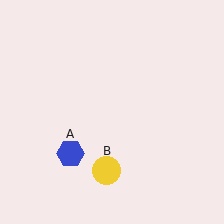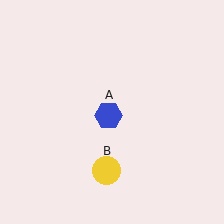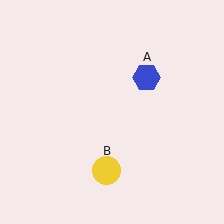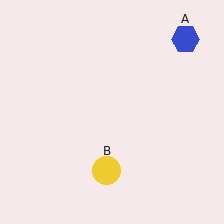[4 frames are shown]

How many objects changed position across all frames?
1 object changed position: blue hexagon (object A).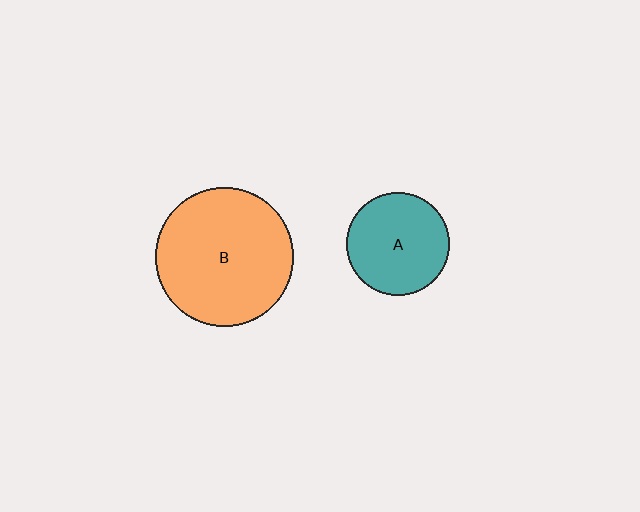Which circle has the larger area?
Circle B (orange).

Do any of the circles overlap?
No, none of the circles overlap.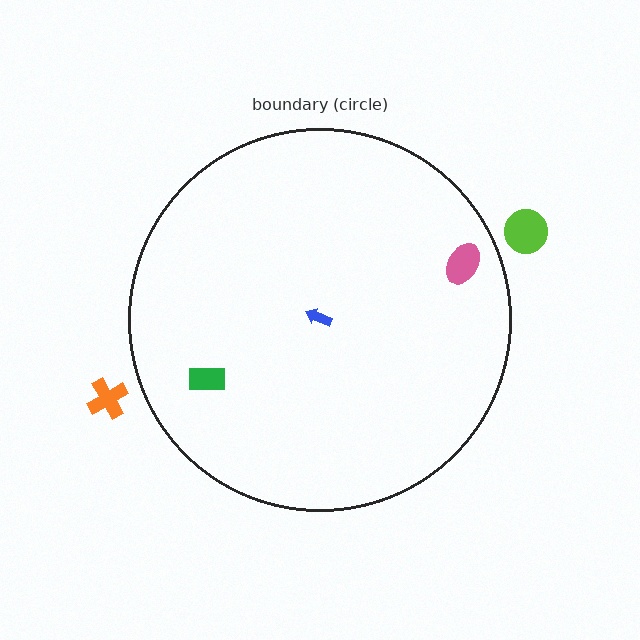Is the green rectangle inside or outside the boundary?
Inside.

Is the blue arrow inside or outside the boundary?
Inside.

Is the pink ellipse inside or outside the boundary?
Inside.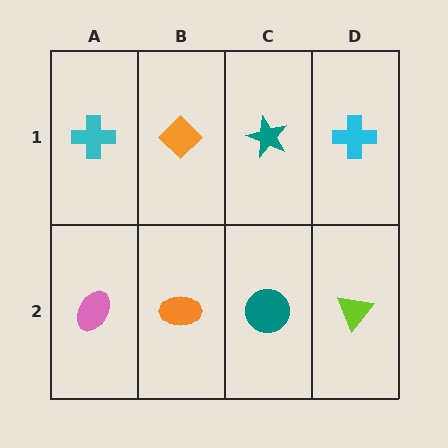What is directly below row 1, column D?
A lime triangle.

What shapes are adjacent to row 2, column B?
An orange diamond (row 1, column B), a pink ellipse (row 2, column A), a teal circle (row 2, column C).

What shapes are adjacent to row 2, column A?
A cyan cross (row 1, column A), an orange ellipse (row 2, column B).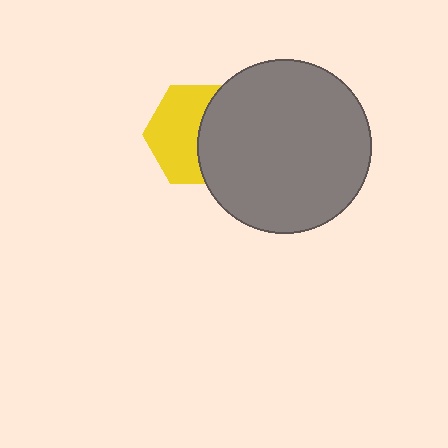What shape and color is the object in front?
The object in front is a gray circle.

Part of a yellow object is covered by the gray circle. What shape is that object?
It is a hexagon.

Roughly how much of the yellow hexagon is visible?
About half of it is visible (roughly 54%).